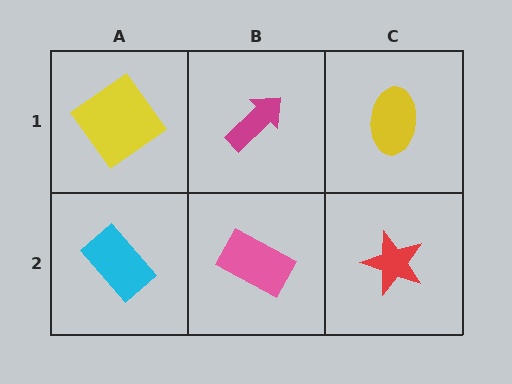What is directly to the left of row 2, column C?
A pink rectangle.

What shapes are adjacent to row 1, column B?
A pink rectangle (row 2, column B), a yellow diamond (row 1, column A), a yellow ellipse (row 1, column C).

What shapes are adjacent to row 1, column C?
A red star (row 2, column C), a magenta arrow (row 1, column B).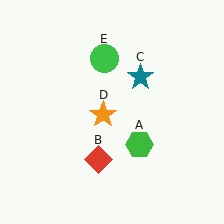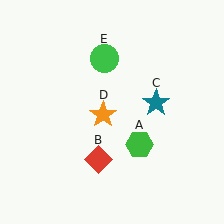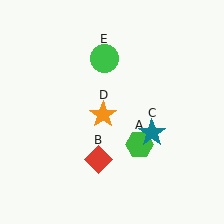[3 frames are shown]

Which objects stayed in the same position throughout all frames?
Green hexagon (object A) and red diamond (object B) and orange star (object D) and green circle (object E) remained stationary.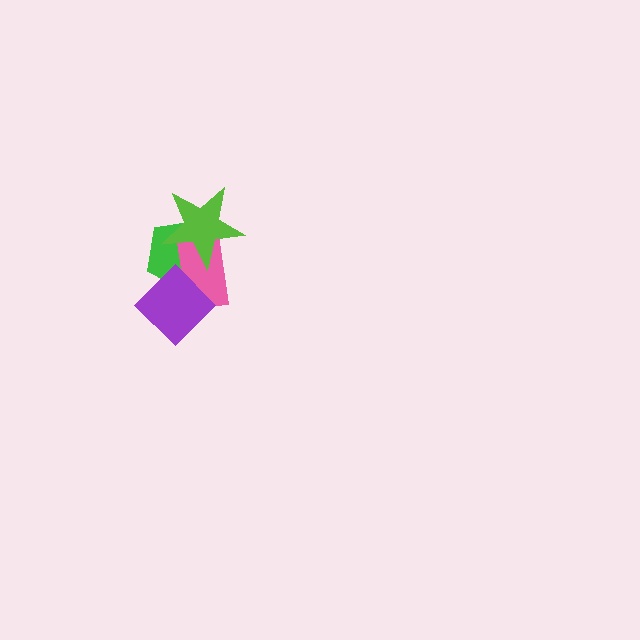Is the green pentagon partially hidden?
Yes, it is partially covered by another shape.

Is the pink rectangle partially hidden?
Yes, it is partially covered by another shape.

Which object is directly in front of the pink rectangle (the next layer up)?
The purple diamond is directly in front of the pink rectangle.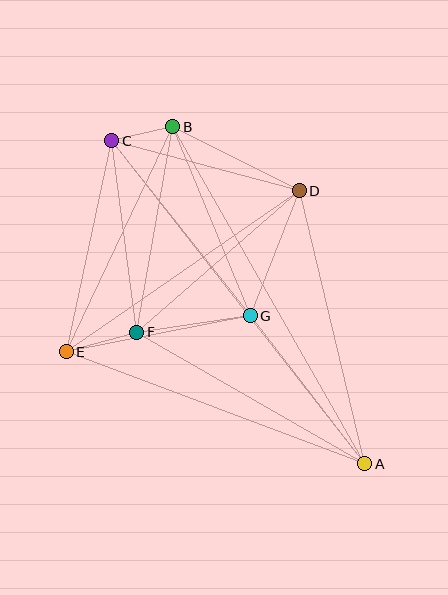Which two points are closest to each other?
Points B and C are closest to each other.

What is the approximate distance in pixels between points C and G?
The distance between C and G is approximately 223 pixels.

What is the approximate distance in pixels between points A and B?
The distance between A and B is approximately 388 pixels.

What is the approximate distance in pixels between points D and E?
The distance between D and E is approximately 283 pixels.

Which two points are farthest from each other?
Points A and C are farthest from each other.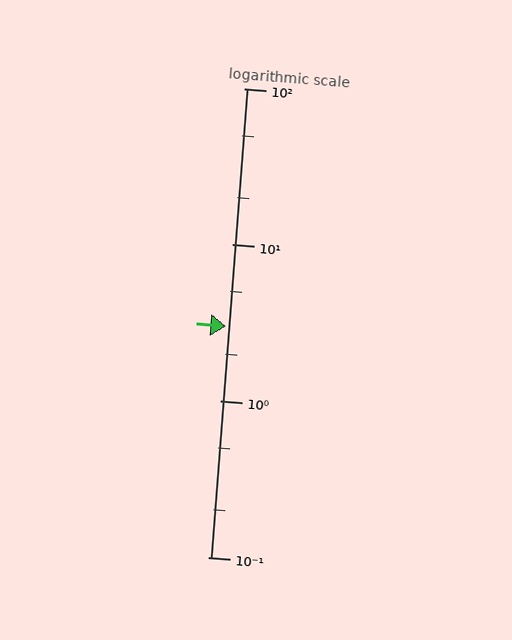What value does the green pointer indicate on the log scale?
The pointer indicates approximately 3.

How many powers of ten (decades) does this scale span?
The scale spans 3 decades, from 0.1 to 100.